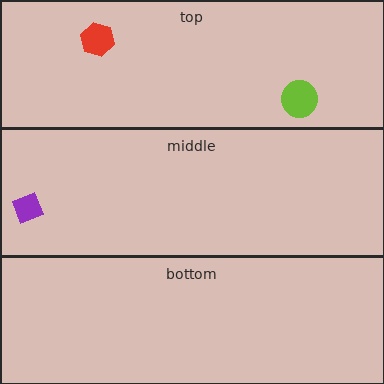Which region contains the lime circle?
The top region.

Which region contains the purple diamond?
The middle region.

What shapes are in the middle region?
The purple diamond.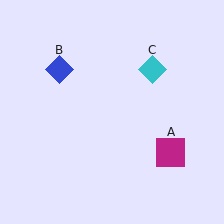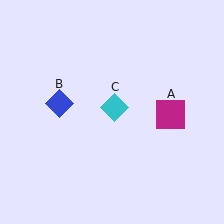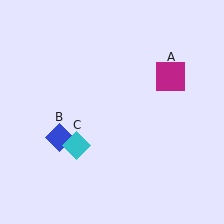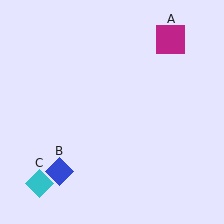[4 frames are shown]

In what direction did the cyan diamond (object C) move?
The cyan diamond (object C) moved down and to the left.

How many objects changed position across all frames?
3 objects changed position: magenta square (object A), blue diamond (object B), cyan diamond (object C).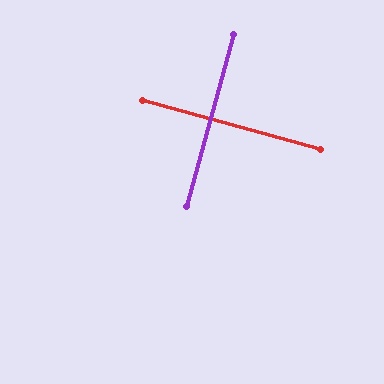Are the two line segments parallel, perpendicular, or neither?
Perpendicular — they meet at approximately 90°.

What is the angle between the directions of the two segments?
Approximately 90 degrees.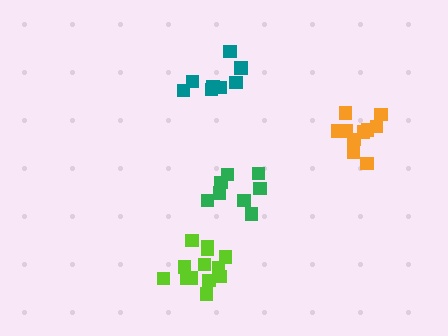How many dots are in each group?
Group 1: 8 dots, Group 2: 13 dots, Group 3: 8 dots, Group 4: 11 dots (40 total).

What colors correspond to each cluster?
The clusters are colored: green, lime, teal, orange.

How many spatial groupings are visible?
There are 4 spatial groupings.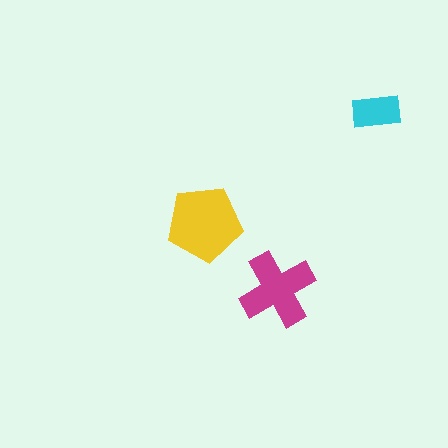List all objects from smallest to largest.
The cyan rectangle, the magenta cross, the yellow pentagon.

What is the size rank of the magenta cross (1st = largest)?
2nd.